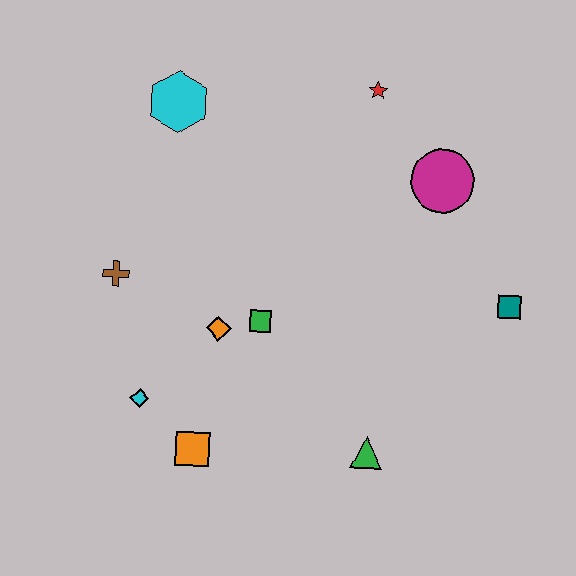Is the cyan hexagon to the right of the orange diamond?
No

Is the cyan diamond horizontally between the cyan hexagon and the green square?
No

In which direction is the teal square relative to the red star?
The teal square is below the red star.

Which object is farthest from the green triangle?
The cyan hexagon is farthest from the green triangle.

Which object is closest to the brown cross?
The orange diamond is closest to the brown cross.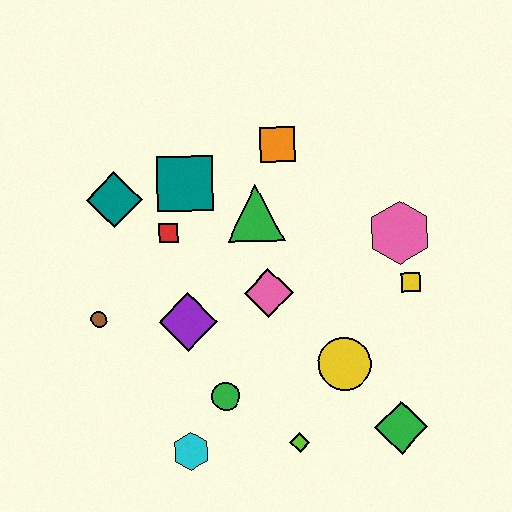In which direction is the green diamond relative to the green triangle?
The green diamond is below the green triangle.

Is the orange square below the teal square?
No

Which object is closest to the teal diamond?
The red square is closest to the teal diamond.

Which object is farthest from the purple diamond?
The green diamond is farthest from the purple diamond.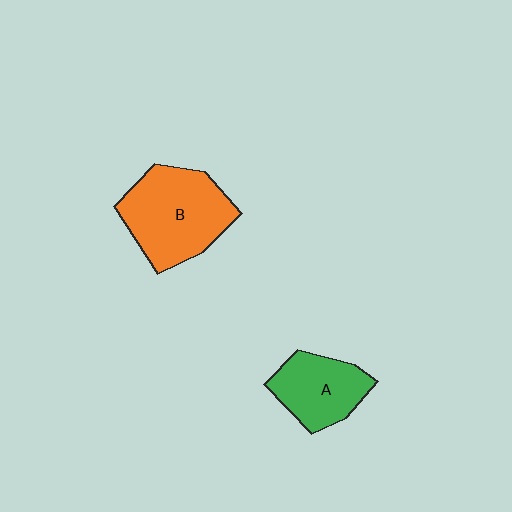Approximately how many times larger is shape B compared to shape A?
Approximately 1.5 times.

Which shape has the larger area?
Shape B (orange).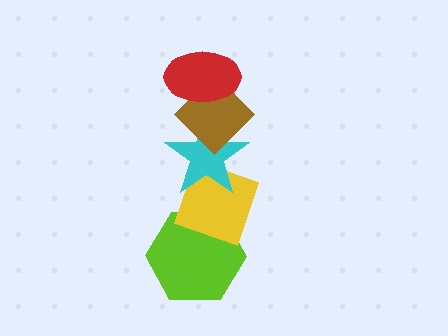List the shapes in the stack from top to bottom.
From top to bottom: the red ellipse, the brown diamond, the cyan star, the yellow diamond, the lime hexagon.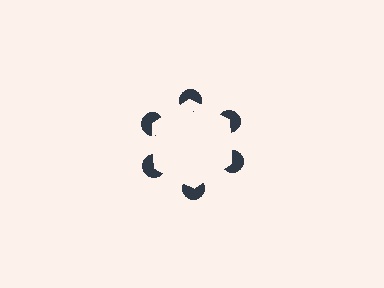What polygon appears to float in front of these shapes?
An illusory hexagon — its edges are inferred from the aligned wedge cuts in the pac-man discs, not physically drawn.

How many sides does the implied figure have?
6 sides.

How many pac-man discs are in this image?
There are 6 — one at each vertex of the illusory hexagon.